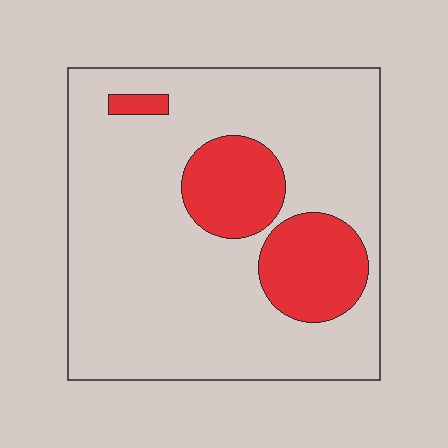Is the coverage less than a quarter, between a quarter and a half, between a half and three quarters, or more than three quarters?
Less than a quarter.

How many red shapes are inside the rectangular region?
3.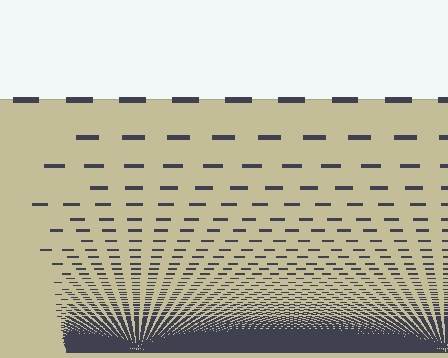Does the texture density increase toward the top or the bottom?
Density increases toward the bottom.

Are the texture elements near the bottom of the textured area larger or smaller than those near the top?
Smaller. The gradient is inverted — elements near the bottom are smaller and denser.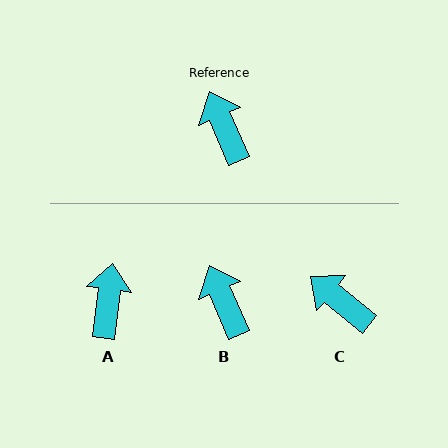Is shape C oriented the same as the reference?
No, it is off by about 28 degrees.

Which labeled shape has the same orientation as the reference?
B.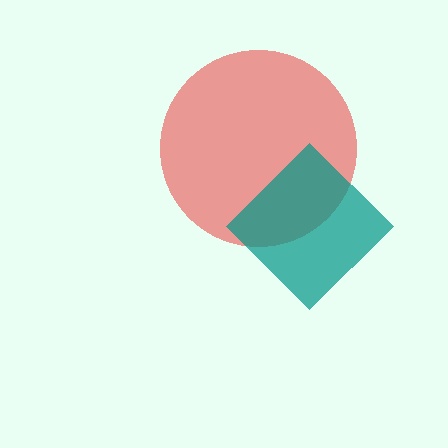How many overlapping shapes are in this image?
There are 2 overlapping shapes in the image.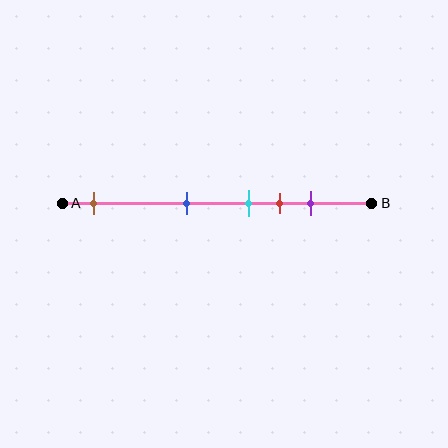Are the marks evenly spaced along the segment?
No, the marks are not evenly spaced.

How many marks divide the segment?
There are 5 marks dividing the segment.